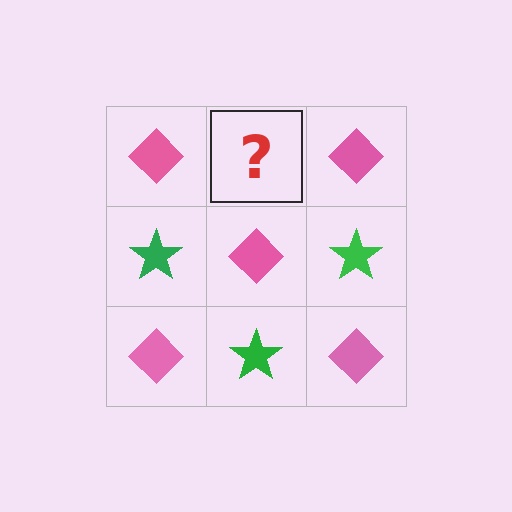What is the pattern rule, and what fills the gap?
The rule is that it alternates pink diamond and green star in a checkerboard pattern. The gap should be filled with a green star.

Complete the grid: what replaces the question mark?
The question mark should be replaced with a green star.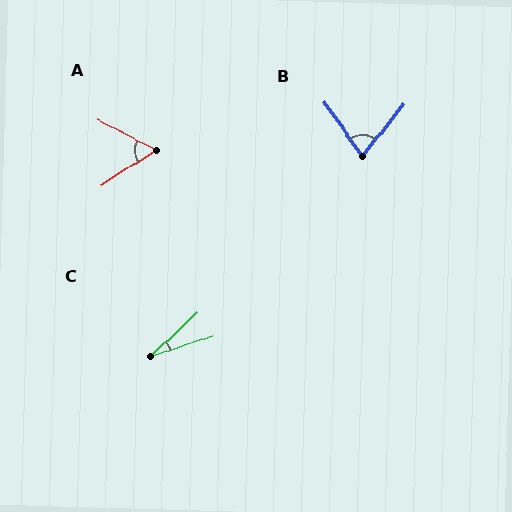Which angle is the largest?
B, at approximately 73 degrees.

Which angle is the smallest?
C, at approximately 24 degrees.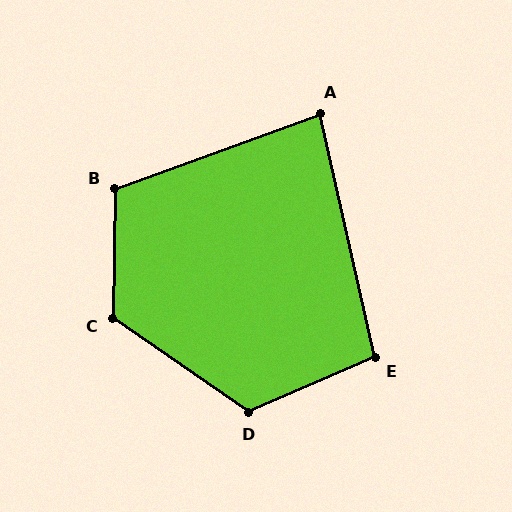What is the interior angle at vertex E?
Approximately 101 degrees (obtuse).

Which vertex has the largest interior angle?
C, at approximately 124 degrees.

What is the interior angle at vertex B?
Approximately 111 degrees (obtuse).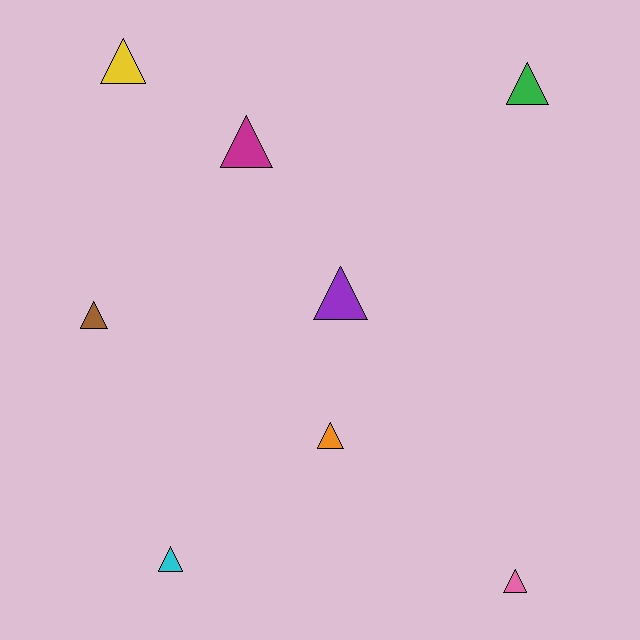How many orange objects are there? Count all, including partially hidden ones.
There is 1 orange object.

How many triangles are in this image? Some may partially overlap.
There are 8 triangles.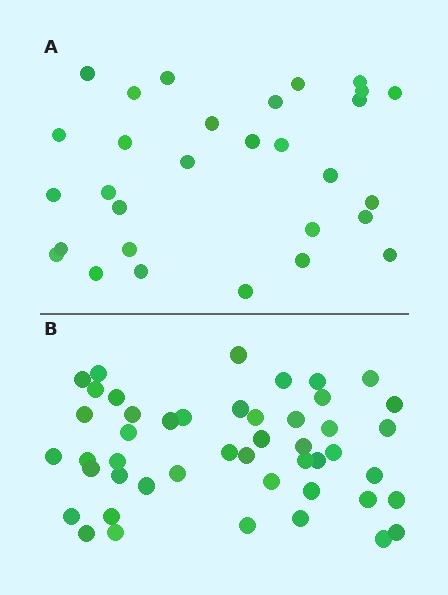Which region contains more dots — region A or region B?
Region B (the bottom region) has more dots.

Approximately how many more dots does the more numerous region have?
Region B has approximately 15 more dots than region A.